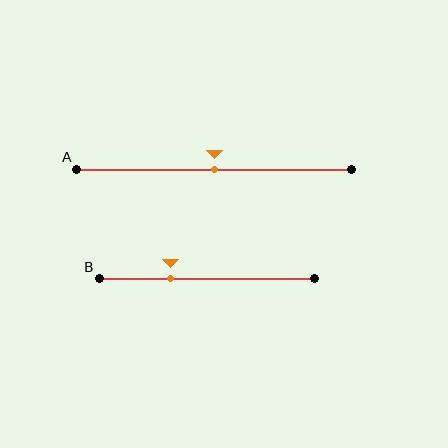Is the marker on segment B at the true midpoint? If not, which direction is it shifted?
No, the marker on segment B is shifted to the left by about 17% of the segment length.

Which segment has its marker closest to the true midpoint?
Segment A has its marker closest to the true midpoint.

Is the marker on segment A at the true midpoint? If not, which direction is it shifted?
Yes, the marker on segment A is at the true midpoint.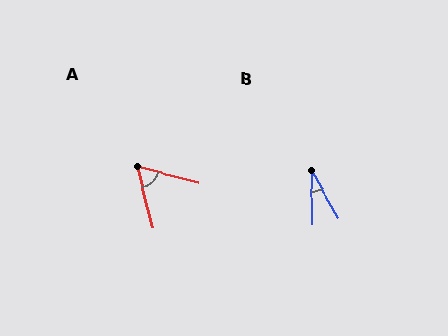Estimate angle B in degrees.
Approximately 29 degrees.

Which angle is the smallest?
B, at approximately 29 degrees.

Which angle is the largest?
A, at approximately 61 degrees.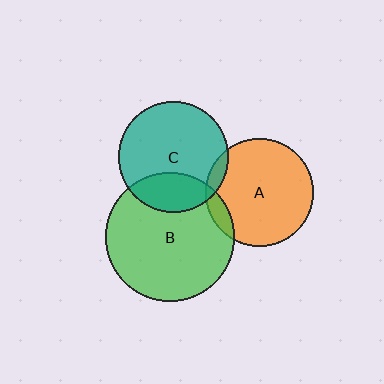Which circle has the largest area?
Circle B (green).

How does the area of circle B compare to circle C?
Approximately 1.4 times.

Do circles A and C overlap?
Yes.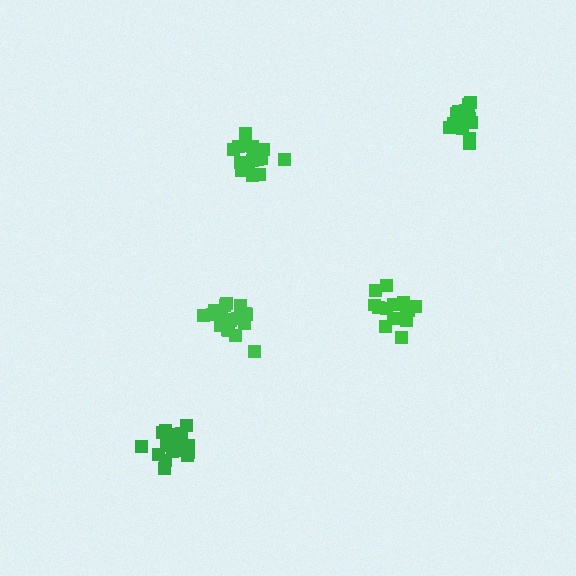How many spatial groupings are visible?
There are 5 spatial groupings.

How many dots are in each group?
Group 1: 18 dots, Group 2: 19 dots, Group 3: 19 dots, Group 4: 14 dots, Group 5: 17 dots (87 total).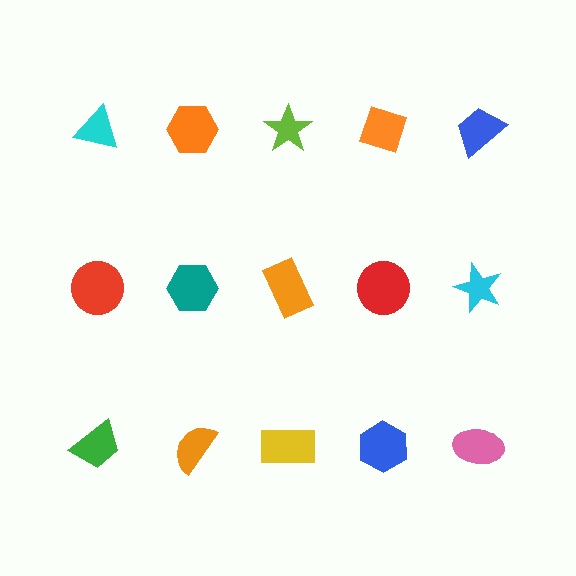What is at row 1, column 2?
An orange hexagon.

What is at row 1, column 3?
A lime star.